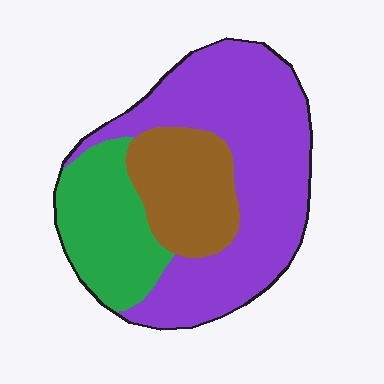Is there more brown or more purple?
Purple.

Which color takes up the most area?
Purple, at roughly 55%.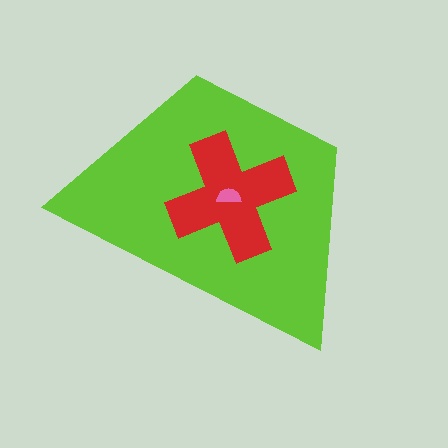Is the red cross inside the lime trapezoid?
Yes.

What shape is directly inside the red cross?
The pink semicircle.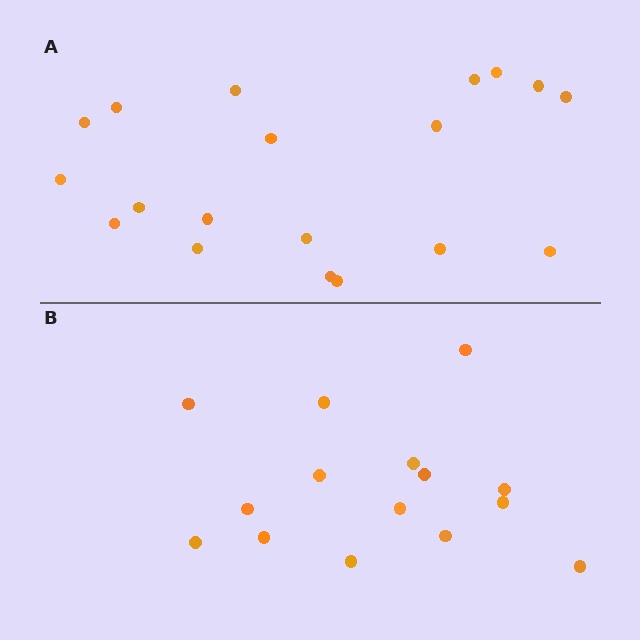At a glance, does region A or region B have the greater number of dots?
Region A (the top region) has more dots.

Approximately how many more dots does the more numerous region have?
Region A has about 4 more dots than region B.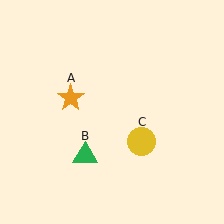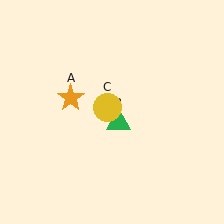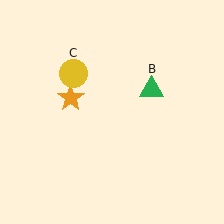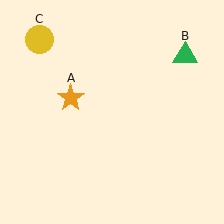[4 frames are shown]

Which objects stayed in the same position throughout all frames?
Orange star (object A) remained stationary.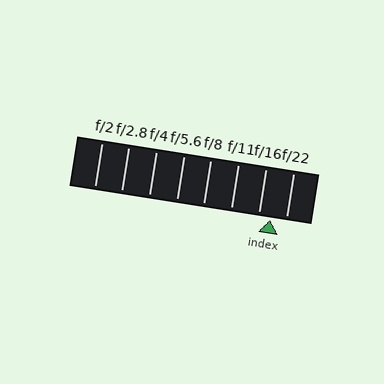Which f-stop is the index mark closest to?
The index mark is closest to f/16.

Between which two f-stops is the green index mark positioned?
The index mark is between f/16 and f/22.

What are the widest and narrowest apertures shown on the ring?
The widest aperture shown is f/2 and the narrowest is f/22.